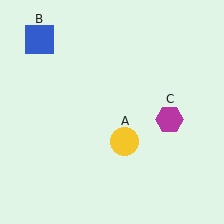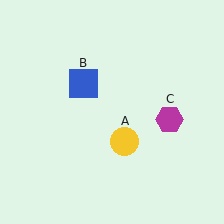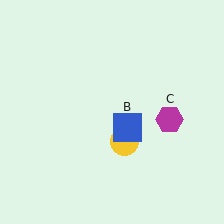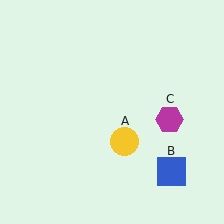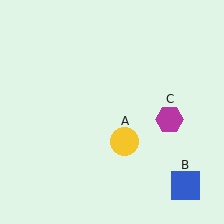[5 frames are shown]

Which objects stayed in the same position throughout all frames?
Yellow circle (object A) and magenta hexagon (object C) remained stationary.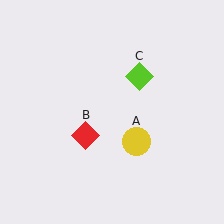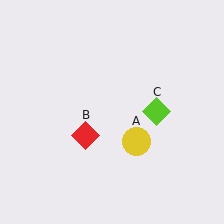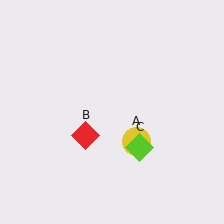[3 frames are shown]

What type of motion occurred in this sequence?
The lime diamond (object C) rotated clockwise around the center of the scene.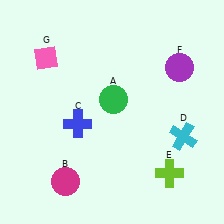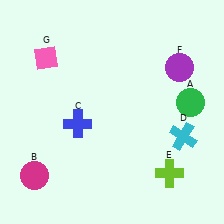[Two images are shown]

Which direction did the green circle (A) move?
The green circle (A) moved right.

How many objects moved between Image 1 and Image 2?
2 objects moved between the two images.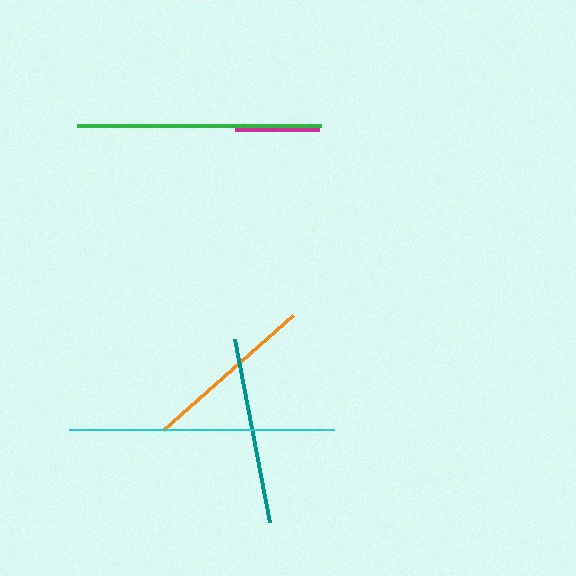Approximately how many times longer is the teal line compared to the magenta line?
The teal line is approximately 2.2 times the length of the magenta line.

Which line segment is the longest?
The cyan line is the longest at approximately 266 pixels.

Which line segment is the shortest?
The magenta line is the shortest at approximately 84 pixels.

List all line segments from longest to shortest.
From longest to shortest: cyan, green, teal, orange, magenta.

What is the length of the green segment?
The green segment is approximately 244 pixels long.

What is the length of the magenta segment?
The magenta segment is approximately 84 pixels long.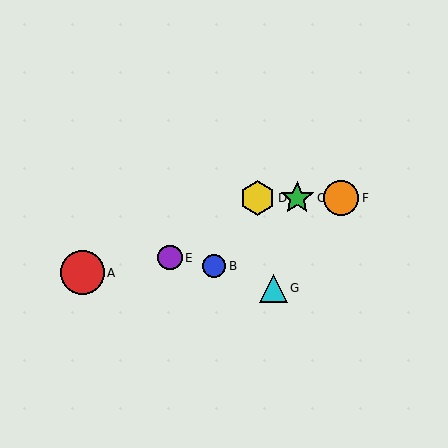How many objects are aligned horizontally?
3 objects (C, D, F) are aligned horizontally.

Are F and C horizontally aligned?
Yes, both are at y≈198.